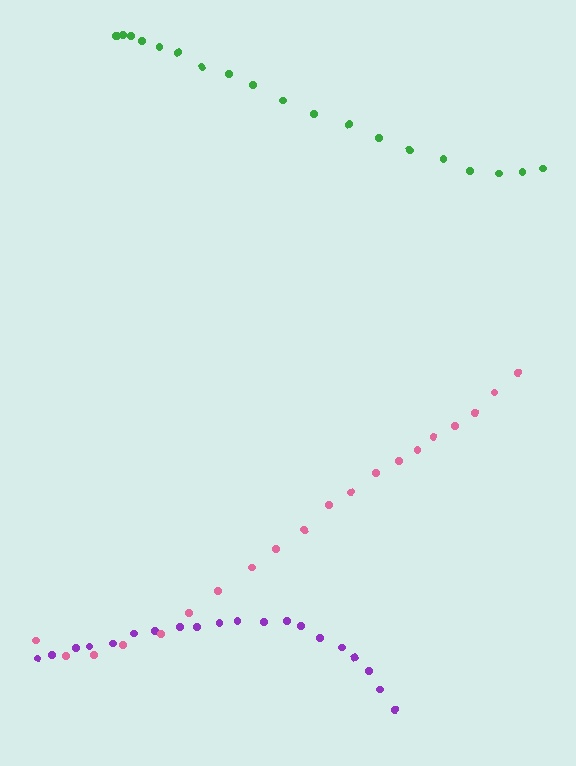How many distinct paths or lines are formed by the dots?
There are 3 distinct paths.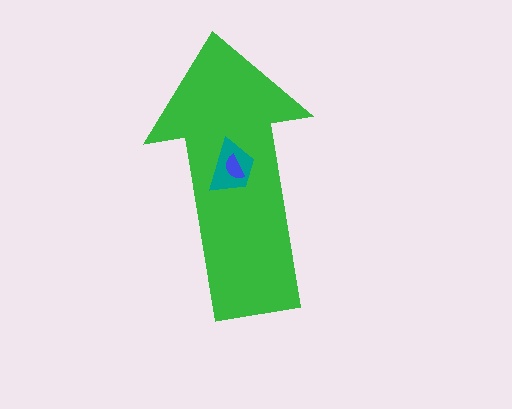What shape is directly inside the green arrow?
The teal trapezoid.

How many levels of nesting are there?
3.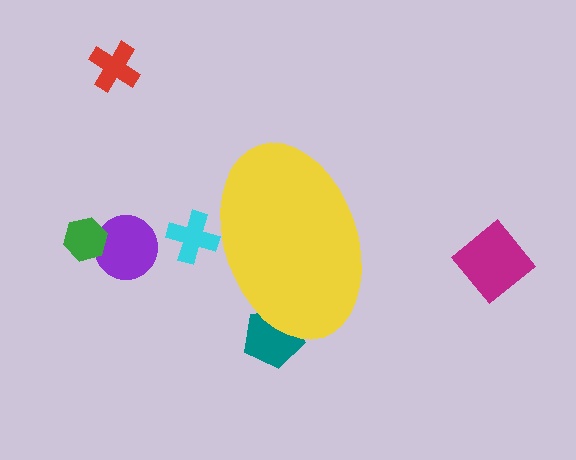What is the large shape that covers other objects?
A yellow ellipse.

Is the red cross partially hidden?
No, the red cross is fully visible.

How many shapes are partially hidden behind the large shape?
2 shapes are partially hidden.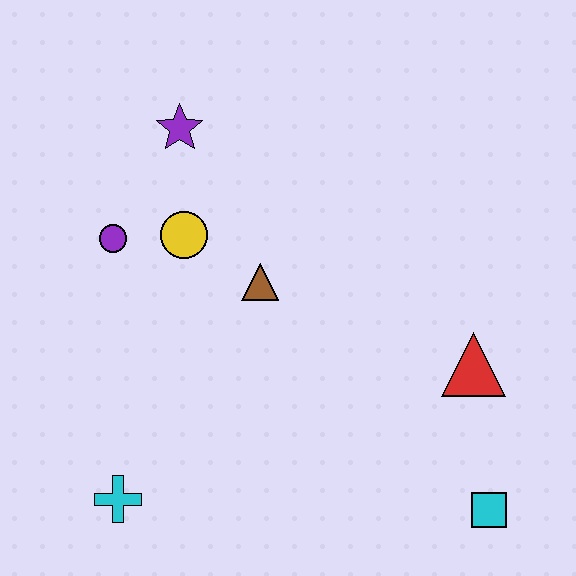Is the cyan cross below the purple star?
Yes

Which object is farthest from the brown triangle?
The cyan square is farthest from the brown triangle.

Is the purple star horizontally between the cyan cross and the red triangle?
Yes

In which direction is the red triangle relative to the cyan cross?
The red triangle is to the right of the cyan cross.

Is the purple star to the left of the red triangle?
Yes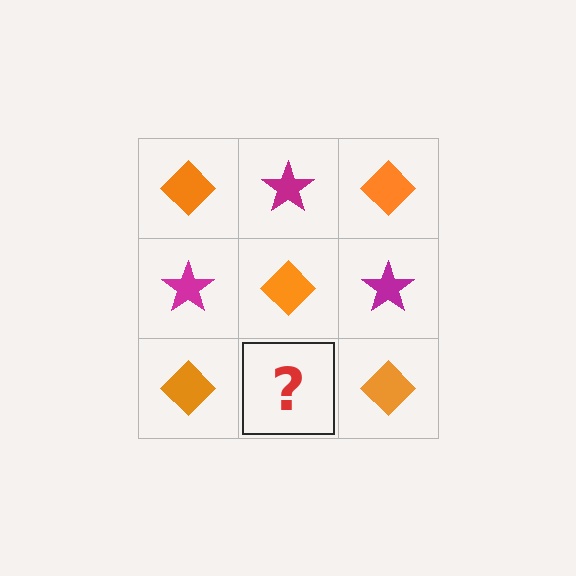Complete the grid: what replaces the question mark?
The question mark should be replaced with a magenta star.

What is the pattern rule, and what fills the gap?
The rule is that it alternates orange diamond and magenta star in a checkerboard pattern. The gap should be filled with a magenta star.